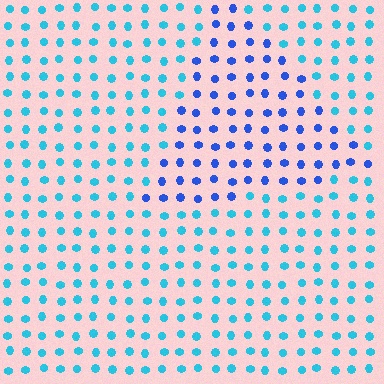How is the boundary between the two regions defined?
The boundary is defined purely by a slight shift in hue (about 37 degrees). Spacing, size, and orientation are identical on both sides.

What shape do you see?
I see a triangle.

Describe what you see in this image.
The image is filled with small cyan elements in a uniform arrangement. A triangle-shaped region is visible where the elements are tinted to a slightly different hue, forming a subtle color boundary.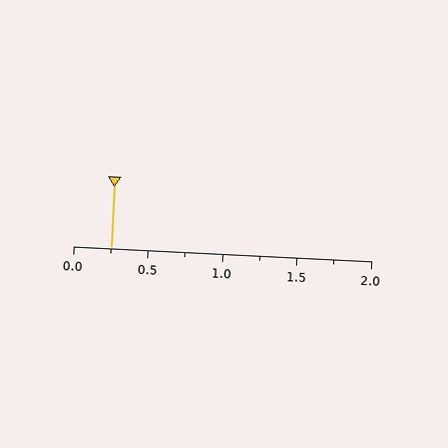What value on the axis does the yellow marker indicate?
The marker indicates approximately 0.25.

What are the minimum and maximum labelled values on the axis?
The axis runs from 0.0 to 2.0.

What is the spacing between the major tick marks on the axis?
The major ticks are spaced 0.5 apart.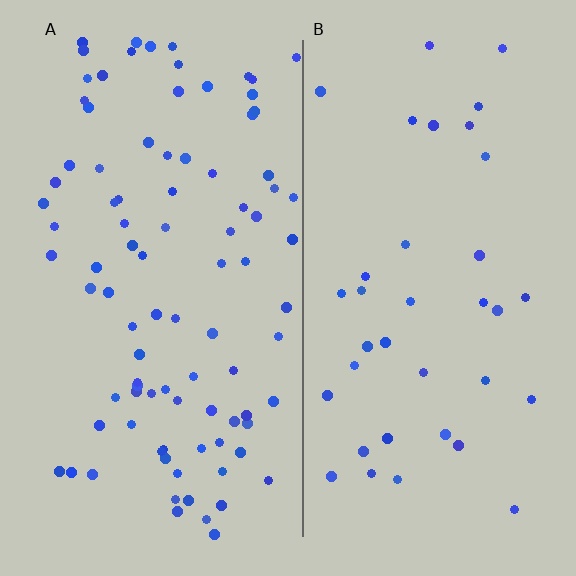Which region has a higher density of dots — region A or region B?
A (the left).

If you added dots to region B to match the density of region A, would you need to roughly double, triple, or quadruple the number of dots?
Approximately double.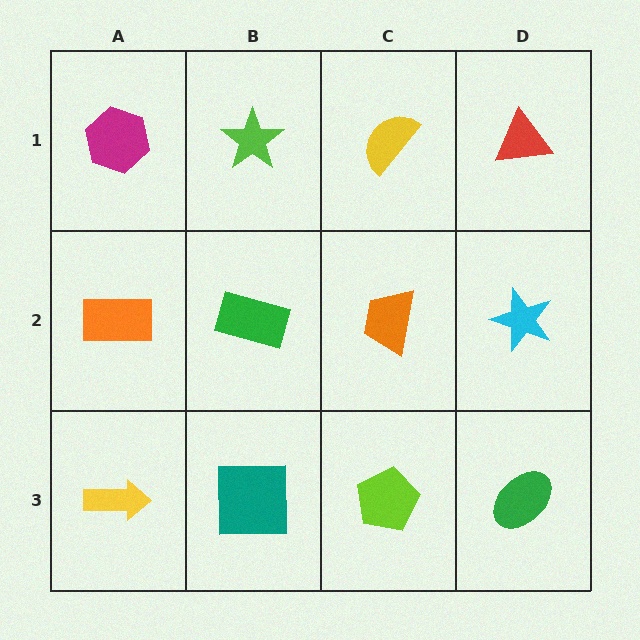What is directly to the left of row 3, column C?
A teal square.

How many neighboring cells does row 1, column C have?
3.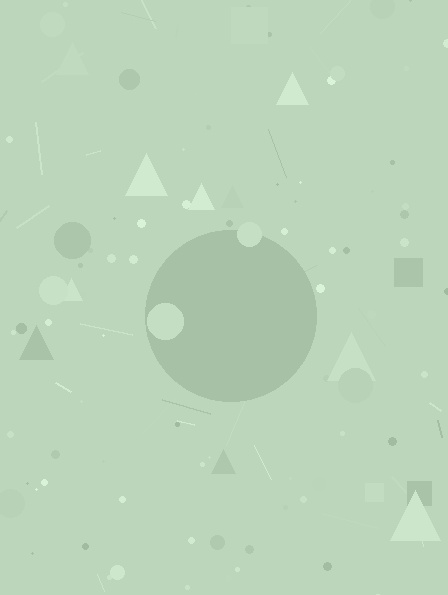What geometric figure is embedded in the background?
A circle is embedded in the background.